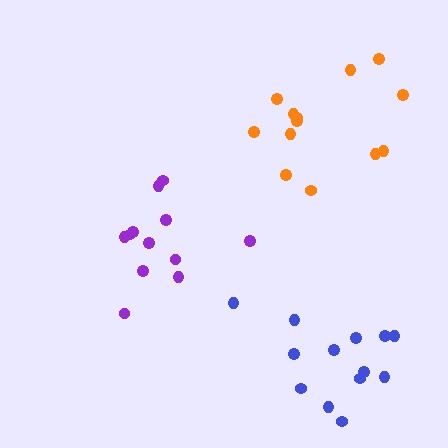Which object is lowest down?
The blue cluster is bottommost.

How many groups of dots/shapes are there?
There are 3 groups.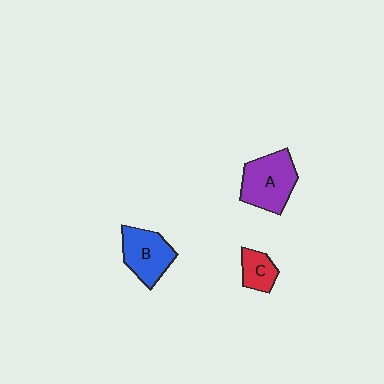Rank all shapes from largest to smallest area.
From largest to smallest: A (purple), B (blue), C (red).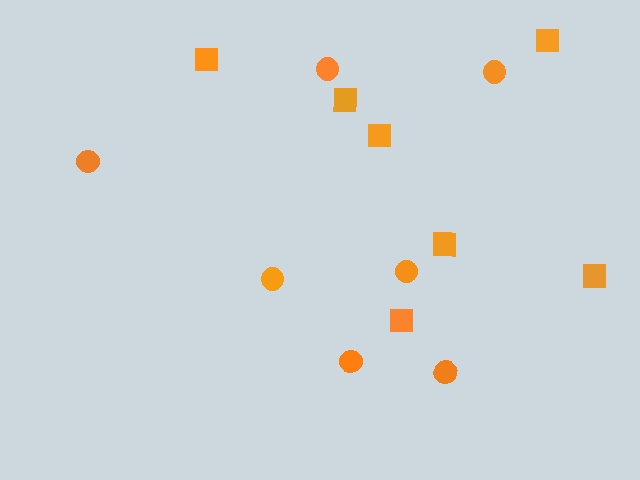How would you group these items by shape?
There are 2 groups: one group of circles (7) and one group of squares (7).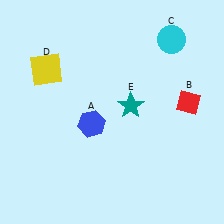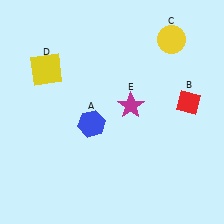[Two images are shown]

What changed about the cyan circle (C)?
In Image 1, C is cyan. In Image 2, it changed to yellow.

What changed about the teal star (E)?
In Image 1, E is teal. In Image 2, it changed to magenta.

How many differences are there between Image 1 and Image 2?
There are 2 differences between the two images.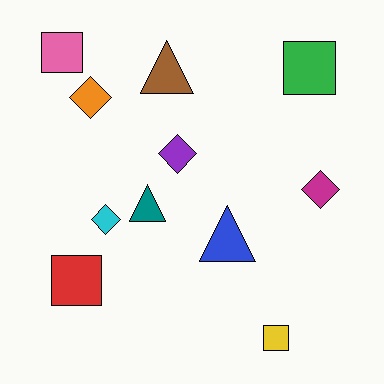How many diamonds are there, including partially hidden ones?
There are 4 diamonds.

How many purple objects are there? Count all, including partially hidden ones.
There is 1 purple object.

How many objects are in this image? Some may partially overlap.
There are 11 objects.